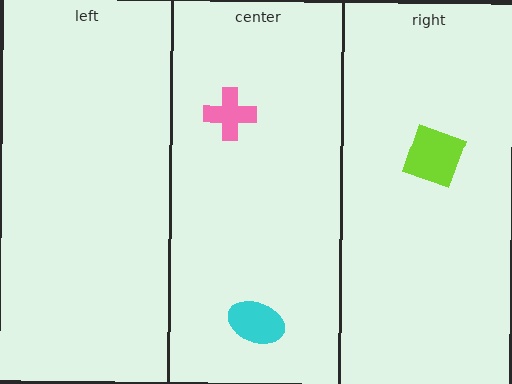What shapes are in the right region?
The lime square.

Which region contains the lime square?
The right region.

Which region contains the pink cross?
The center region.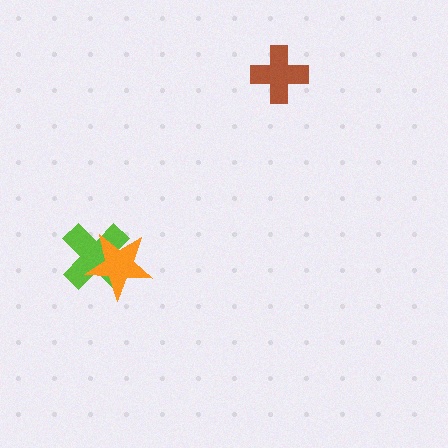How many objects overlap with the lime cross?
1 object overlaps with the lime cross.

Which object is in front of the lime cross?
The orange star is in front of the lime cross.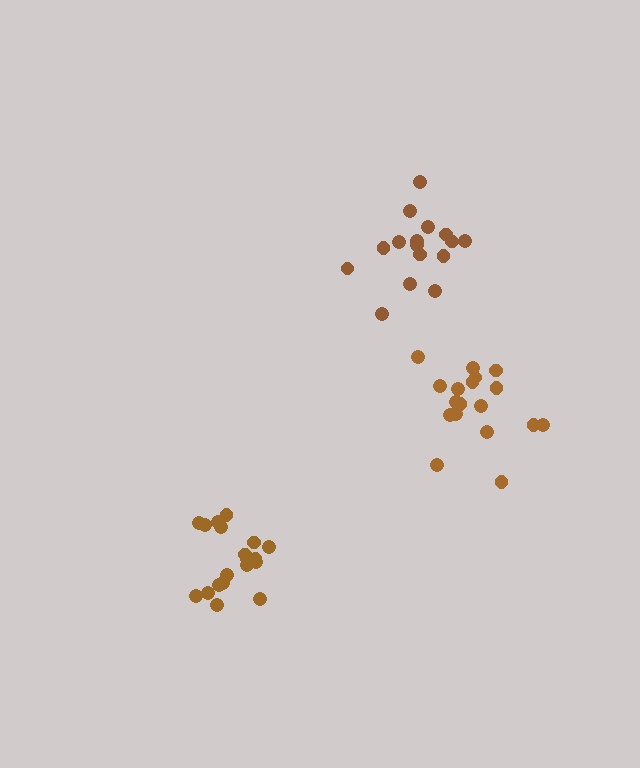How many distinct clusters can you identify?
There are 3 distinct clusters.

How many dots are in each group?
Group 1: 16 dots, Group 2: 19 dots, Group 3: 18 dots (53 total).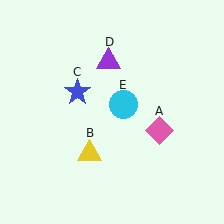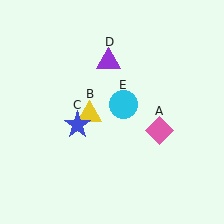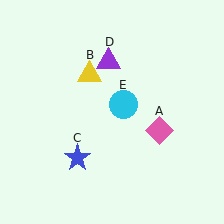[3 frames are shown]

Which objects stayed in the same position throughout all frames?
Pink diamond (object A) and purple triangle (object D) and cyan circle (object E) remained stationary.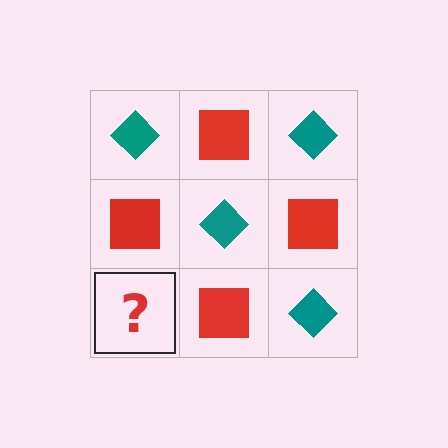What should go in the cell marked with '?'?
The missing cell should contain a teal diamond.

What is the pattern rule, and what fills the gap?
The rule is that it alternates teal diamond and red square in a checkerboard pattern. The gap should be filled with a teal diamond.